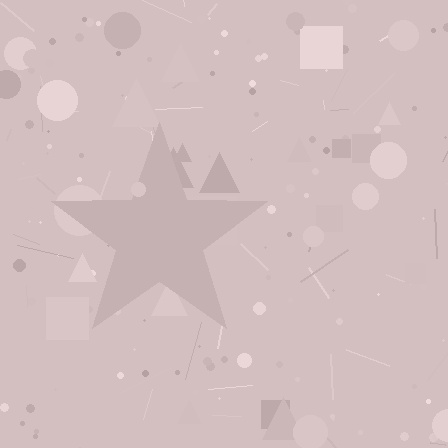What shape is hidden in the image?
A star is hidden in the image.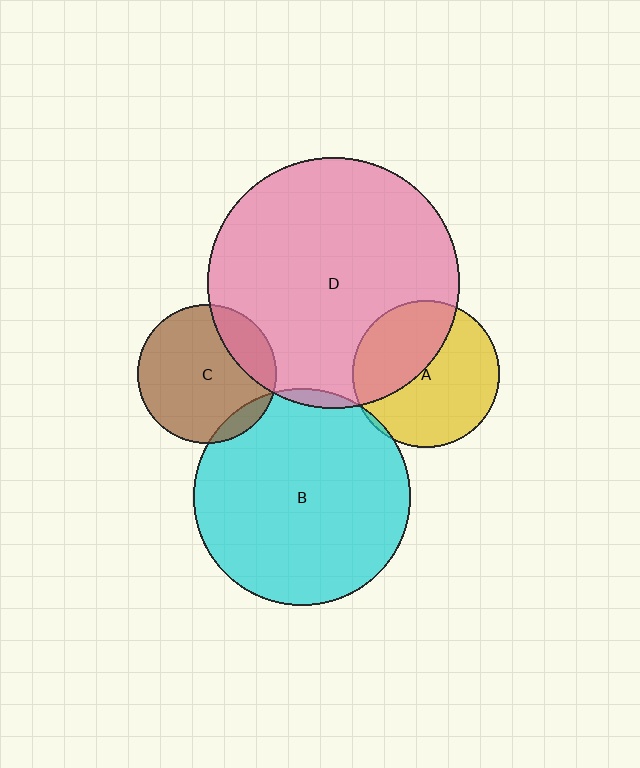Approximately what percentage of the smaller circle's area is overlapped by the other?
Approximately 20%.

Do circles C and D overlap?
Yes.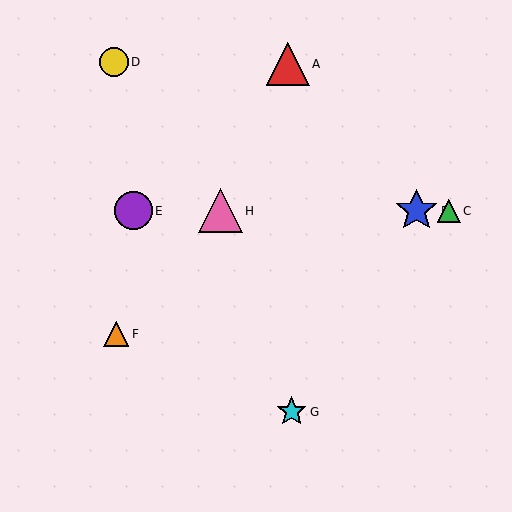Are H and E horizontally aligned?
Yes, both are at y≈211.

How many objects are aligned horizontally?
4 objects (B, C, E, H) are aligned horizontally.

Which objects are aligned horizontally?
Objects B, C, E, H are aligned horizontally.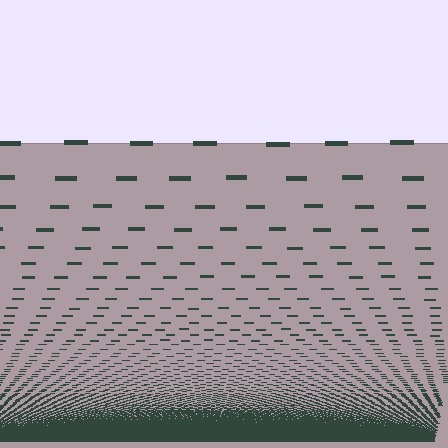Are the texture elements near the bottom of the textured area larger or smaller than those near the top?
Smaller. The gradient is inverted — elements near the bottom are smaller and denser.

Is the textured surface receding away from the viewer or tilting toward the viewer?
The surface appears to tilt toward the viewer. Texture elements get larger and sparser toward the top.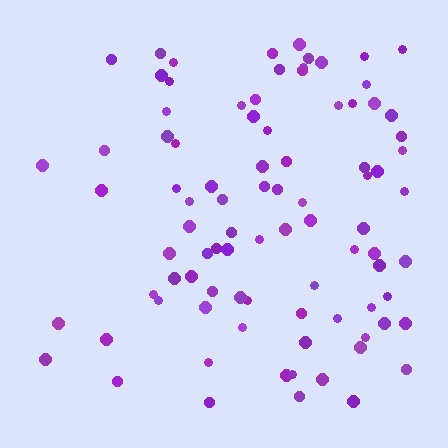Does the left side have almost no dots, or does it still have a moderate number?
Still a moderate number, just noticeably fewer than the right.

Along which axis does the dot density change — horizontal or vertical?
Horizontal.